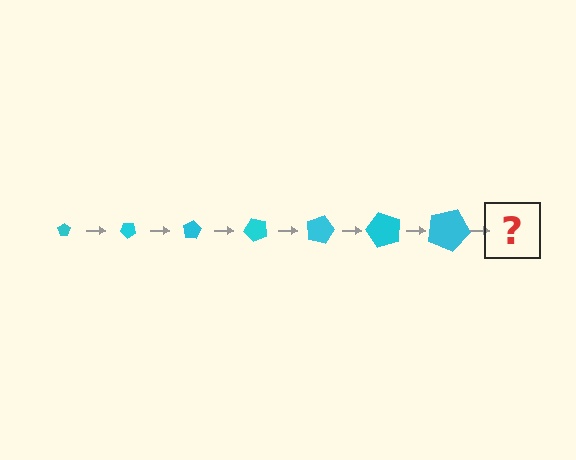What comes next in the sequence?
The next element should be a pentagon, larger than the previous one and rotated 280 degrees from the start.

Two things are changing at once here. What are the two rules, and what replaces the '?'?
The two rules are that the pentagon grows larger each step and it rotates 40 degrees each step. The '?' should be a pentagon, larger than the previous one and rotated 280 degrees from the start.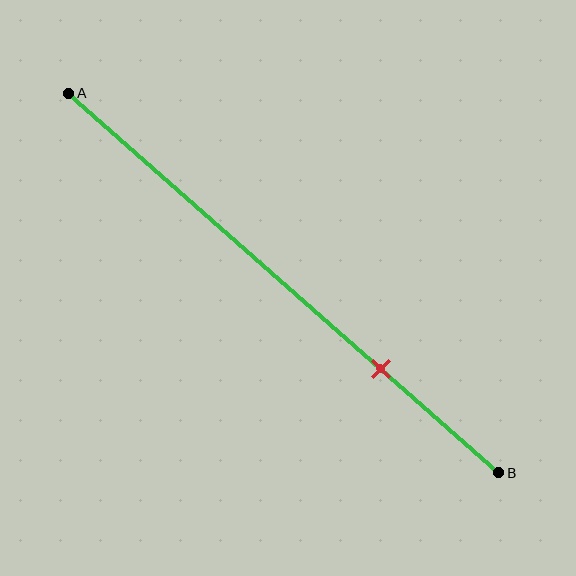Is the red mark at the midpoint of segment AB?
No, the mark is at about 75% from A, not at the 50% midpoint.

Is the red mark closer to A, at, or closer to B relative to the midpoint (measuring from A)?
The red mark is closer to point B than the midpoint of segment AB.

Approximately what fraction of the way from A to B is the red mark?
The red mark is approximately 75% of the way from A to B.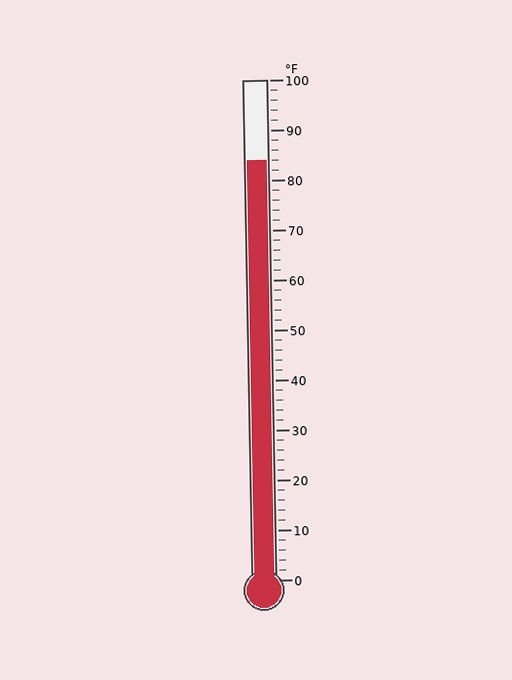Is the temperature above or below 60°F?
The temperature is above 60°F.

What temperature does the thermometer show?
The thermometer shows approximately 84°F.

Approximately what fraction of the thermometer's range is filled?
The thermometer is filled to approximately 85% of its range.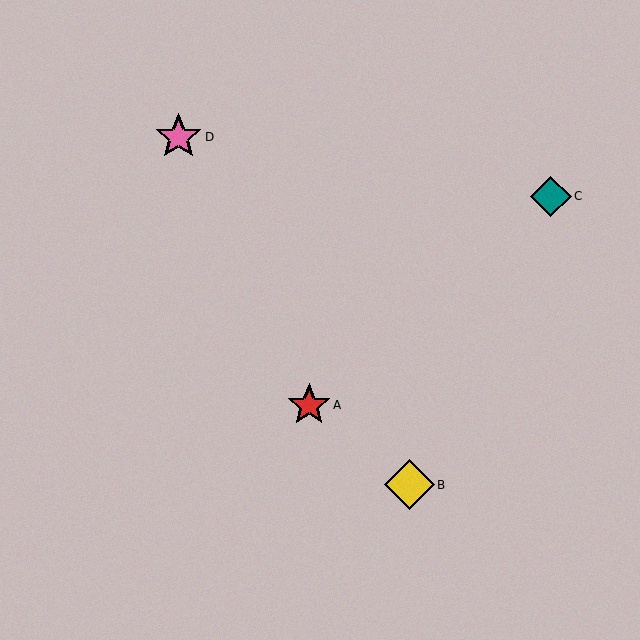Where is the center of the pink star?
The center of the pink star is at (179, 137).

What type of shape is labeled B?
Shape B is a yellow diamond.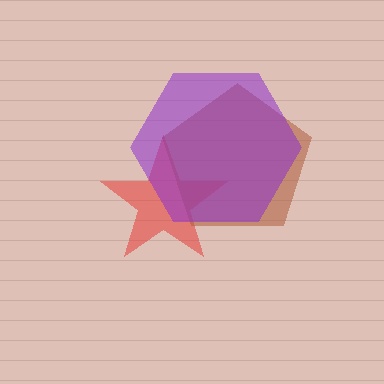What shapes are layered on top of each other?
The layered shapes are: a red star, a brown pentagon, a purple hexagon.